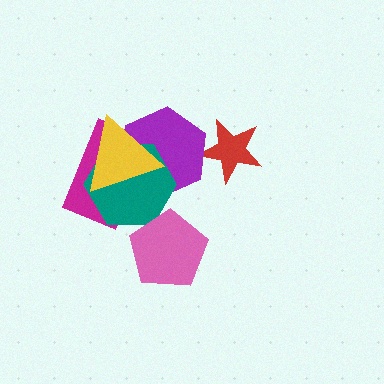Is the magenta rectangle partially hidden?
Yes, it is partially covered by another shape.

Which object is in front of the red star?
The purple hexagon is in front of the red star.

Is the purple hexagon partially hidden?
Yes, it is partially covered by another shape.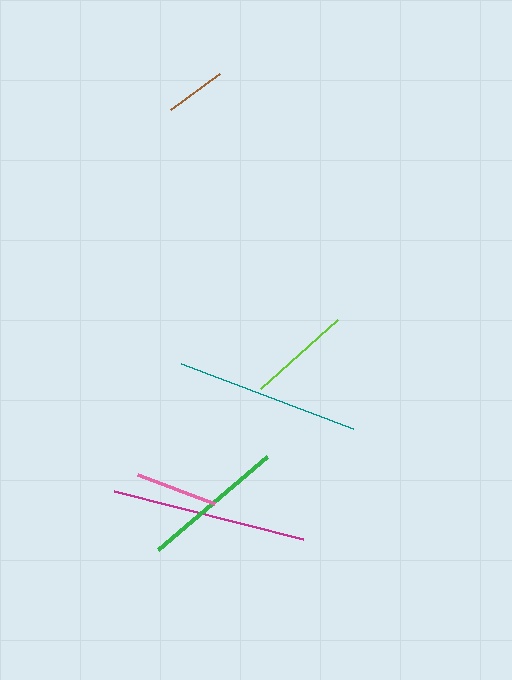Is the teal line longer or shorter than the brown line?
The teal line is longer than the brown line.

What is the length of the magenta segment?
The magenta segment is approximately 195 pixels long.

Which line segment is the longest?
The magenta line is the longest at approximately 195 pixels.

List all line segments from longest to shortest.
From longest to shortest: magenta, teal, green, lime, pink, brown.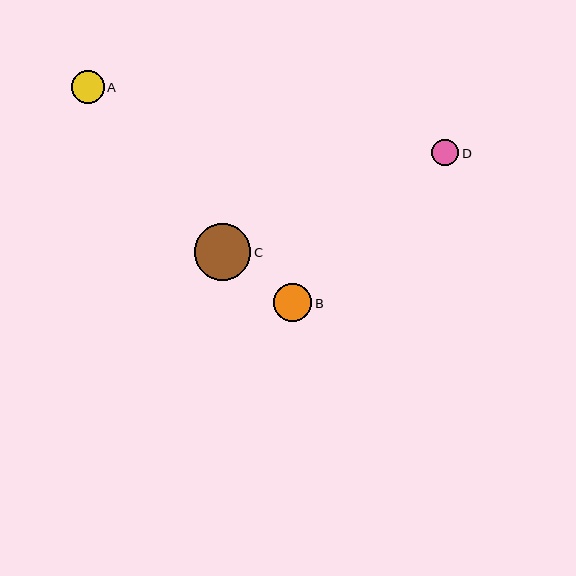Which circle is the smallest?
Circle D is the smallest with a size of approximately 27 pixels.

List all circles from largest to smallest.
From largest to smallest: C, B, A, D.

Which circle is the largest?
Circle C is the largest with a size of approximately 56 pixels.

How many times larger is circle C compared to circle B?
Circle C is approximately 1.5 times the size of circle B.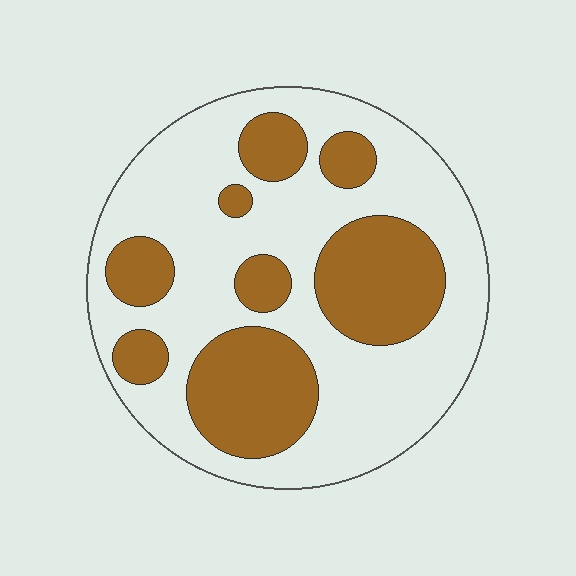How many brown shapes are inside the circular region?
8.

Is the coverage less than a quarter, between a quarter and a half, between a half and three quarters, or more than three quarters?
Between a quarter and a half.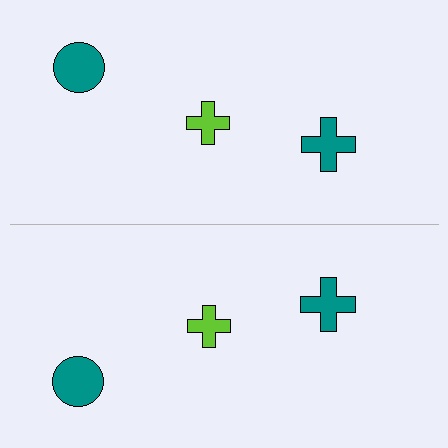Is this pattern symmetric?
Yes, this pattern has bilateral (reflection) symmetry.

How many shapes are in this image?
There are 6 shapes in this image.